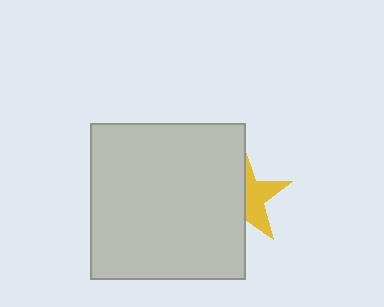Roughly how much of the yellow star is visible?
About half of it is visible (roughly 45%).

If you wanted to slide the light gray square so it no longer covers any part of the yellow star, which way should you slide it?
Slide it left — that is the most direct way to separate the two shapes.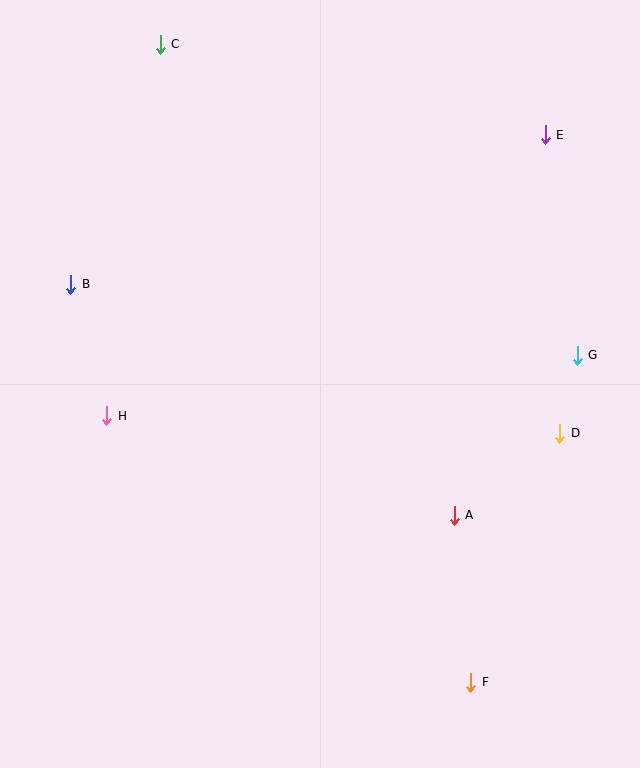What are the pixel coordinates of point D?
Point D is at (560, 433).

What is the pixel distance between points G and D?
The distance between G and D is 80 pixels.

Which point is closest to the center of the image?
Point A at (454, 515) is closest to the center.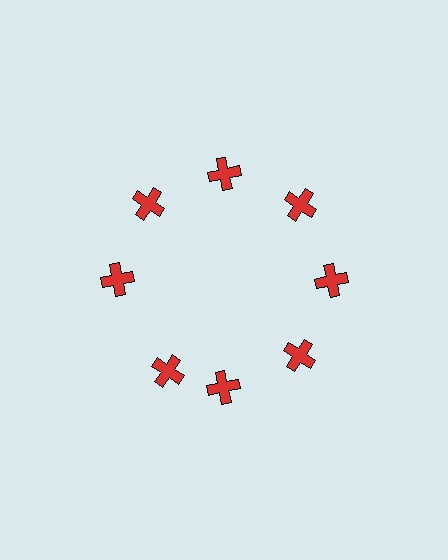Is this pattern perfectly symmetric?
No. The 8 red crosses are arranged in a ring, but one element near the 8 o'clock position is rotated out of alignment along the ring, breaking the 8-fold rotational symmetry.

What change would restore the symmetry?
The symmetry would be restored by rotating it back into even spacing with its neighbors so that all 8 crosses sit at equal angles and equal distance from the center.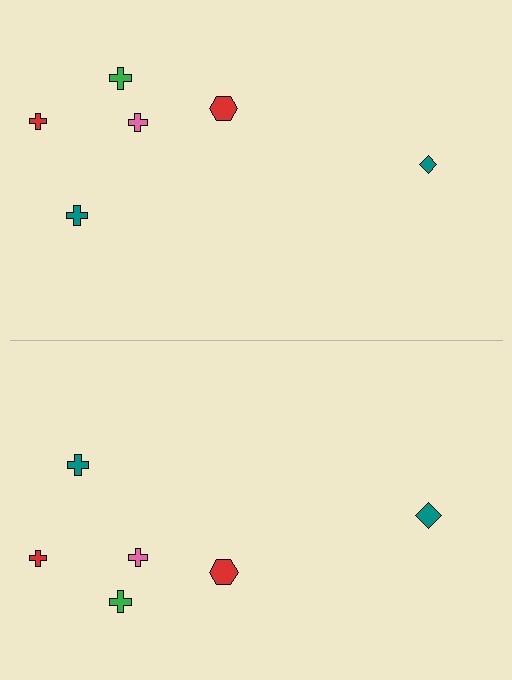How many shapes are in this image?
There are 12 shapes in this image.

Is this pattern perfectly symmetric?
No, the pattern is not perfectly symmetric. The teal diamond on the bottom side has a different size than its mirror counterpart.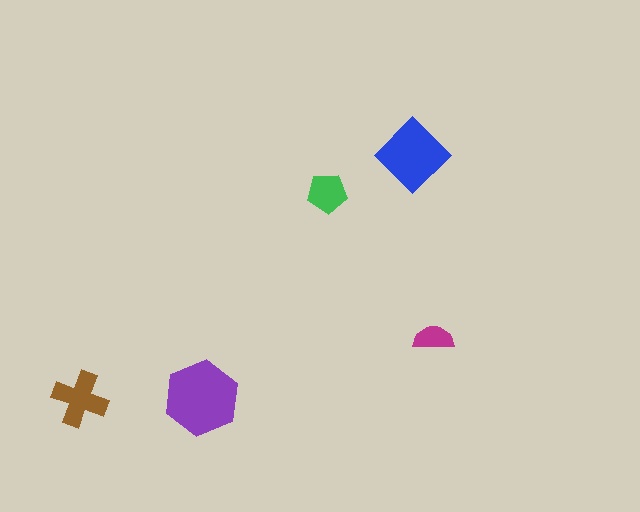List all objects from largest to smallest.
The purple hexagon, the blue diamond, the brown cross, the green pentagon, the magenta semicircle.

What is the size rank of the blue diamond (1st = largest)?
2nd.